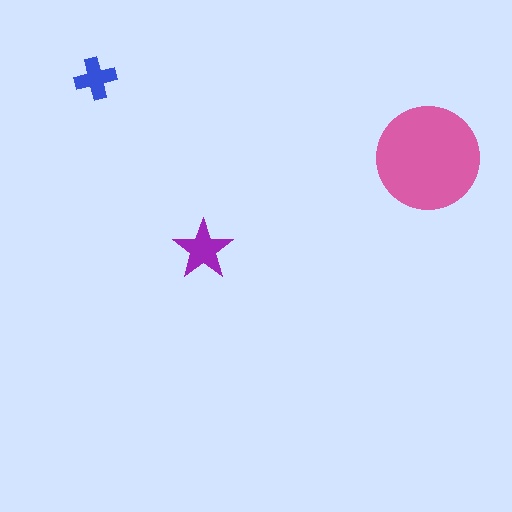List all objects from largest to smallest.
The pink circle, the purple star, the blue cross.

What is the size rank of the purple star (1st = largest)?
2nd.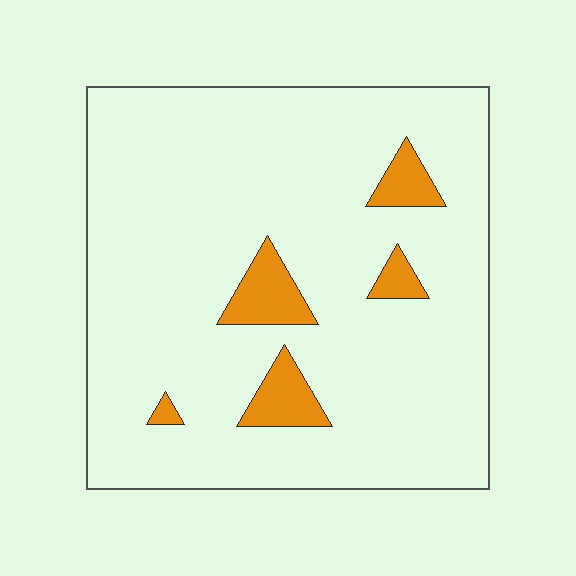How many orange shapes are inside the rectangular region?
5.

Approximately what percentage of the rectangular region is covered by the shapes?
Approximately 10%.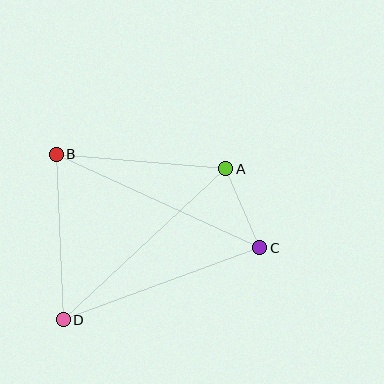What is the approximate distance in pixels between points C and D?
The distance between C and D is approximately 210 pixels.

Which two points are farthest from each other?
Points B and C are farthest from each other.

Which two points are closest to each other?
Points A and C are closest to each other.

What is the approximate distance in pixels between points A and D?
The distance between A and D is approximately 222 pixels.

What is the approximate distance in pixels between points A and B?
The distance between A and B is approximately 170 pixels.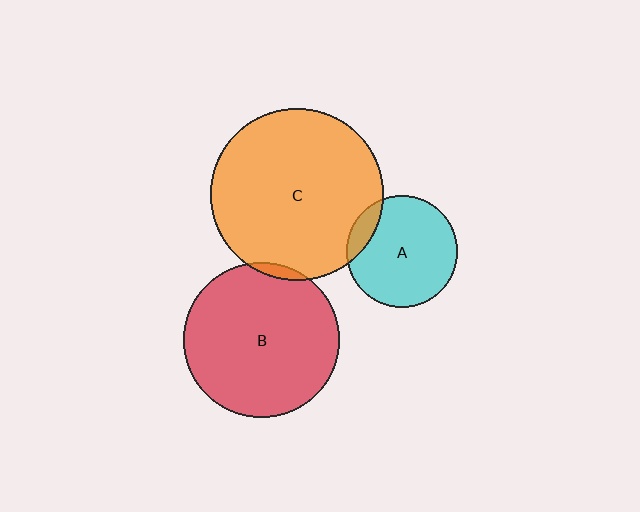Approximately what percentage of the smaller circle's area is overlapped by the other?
Approximately 10%.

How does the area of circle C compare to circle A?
Approximately 2.4 times.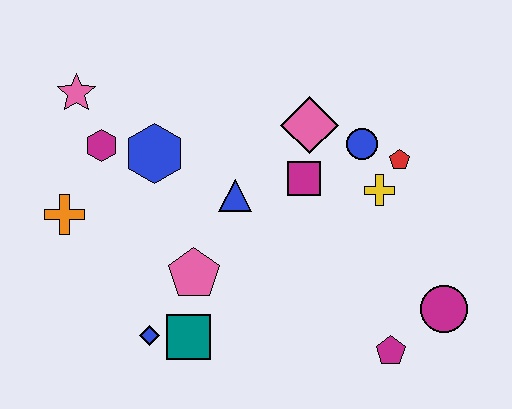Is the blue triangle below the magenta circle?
No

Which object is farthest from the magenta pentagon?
The pink star is farthest from the magenta pentagon.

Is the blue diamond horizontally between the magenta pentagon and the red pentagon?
No